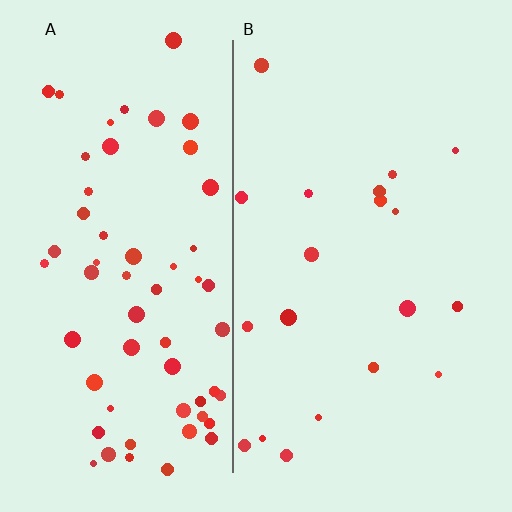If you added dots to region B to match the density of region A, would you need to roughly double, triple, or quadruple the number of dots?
Approximately triple.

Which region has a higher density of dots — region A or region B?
A (the left).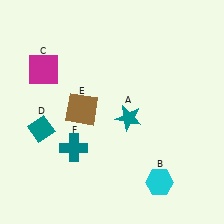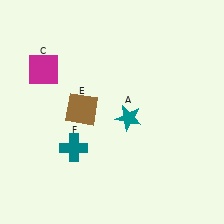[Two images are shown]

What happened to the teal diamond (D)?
The teal diamond (D) was removed in Image 2. It was in the bottom-left area of Image 1.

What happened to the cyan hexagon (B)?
The cyan hexagon (B) was removed in Image 2. It was in the bottom-right area of Image 1.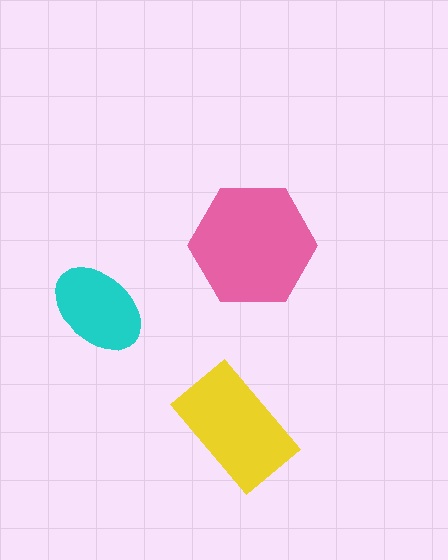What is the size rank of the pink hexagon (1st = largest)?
1st.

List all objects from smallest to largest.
The cyan ellipse, the yellow rectangle, the pink hexagon.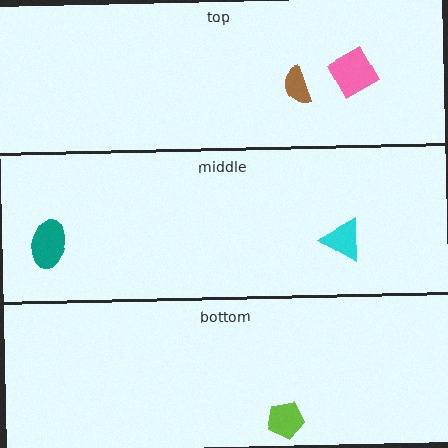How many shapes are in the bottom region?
1.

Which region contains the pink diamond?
The top region.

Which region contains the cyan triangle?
The middle region.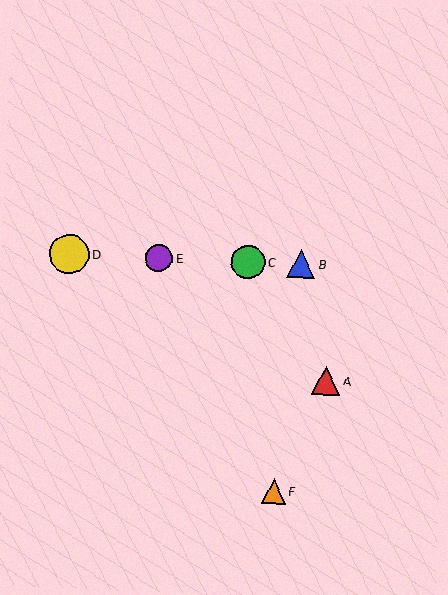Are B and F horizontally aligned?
No, B is at y≈264 and F is at y≈491.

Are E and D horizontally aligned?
Yes, both are at y≈258.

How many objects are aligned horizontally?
4 objects (B, C, D, E) are aligned horizontally.